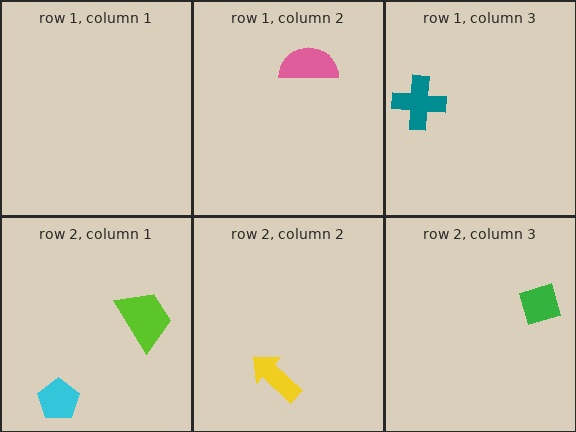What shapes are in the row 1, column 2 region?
The pink semicircle.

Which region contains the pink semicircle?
The row 1, column 2 region.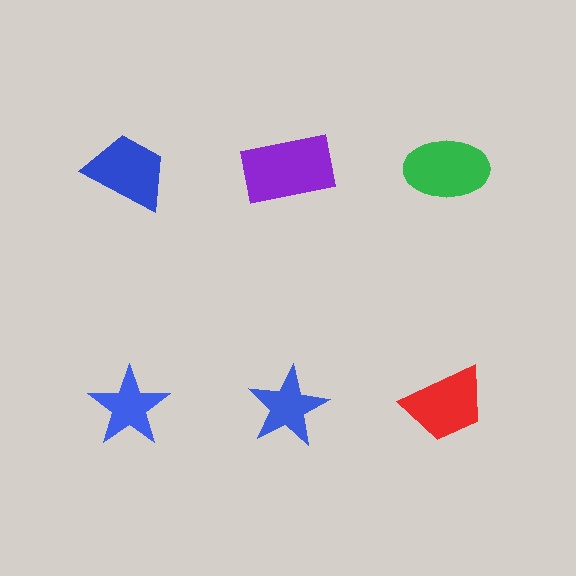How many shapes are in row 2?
3 shapes.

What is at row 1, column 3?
A green ellipse.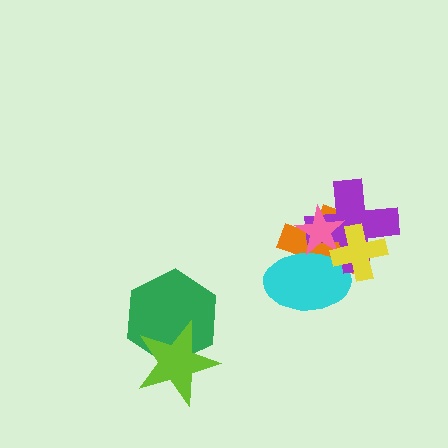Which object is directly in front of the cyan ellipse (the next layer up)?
The purple cross is directly in front of the cyan ellipse.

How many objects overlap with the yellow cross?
4 objects overlap with the yellow cross.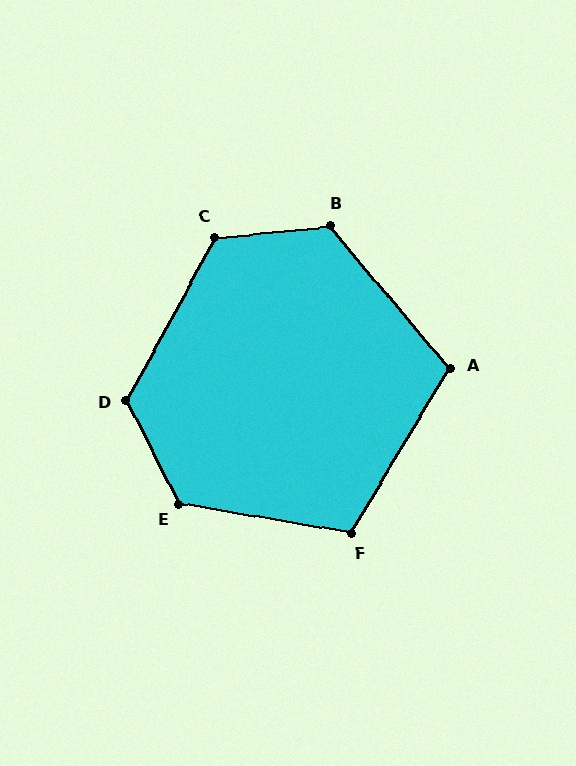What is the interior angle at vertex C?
Approximately 124 degrees (obtuse).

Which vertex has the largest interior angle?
E, at approximately 127 degrees.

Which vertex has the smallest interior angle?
A, at approximately 109 degrees.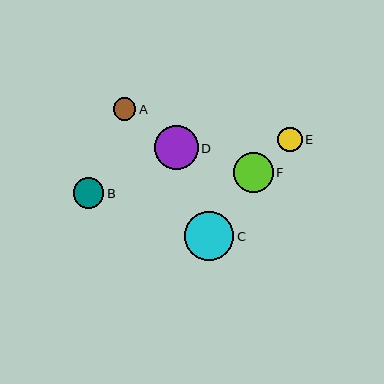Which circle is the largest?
Circle C is the largest with a size of approximately 49 pixels.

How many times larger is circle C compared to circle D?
Circle C is approximately 1.1 times the size of circle D.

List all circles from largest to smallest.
From largest to smallest: C, D, F, B, E, A.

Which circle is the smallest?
Circle A is the smallest with a size of approximately 22 pixels.